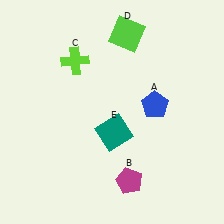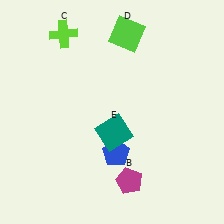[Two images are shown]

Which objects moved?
The objects that moved are: the blue pentagon (A), the lime cross (C).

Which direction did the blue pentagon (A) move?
The blue pentagon (A) moved down.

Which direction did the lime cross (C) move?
The lime cross (C) moved up.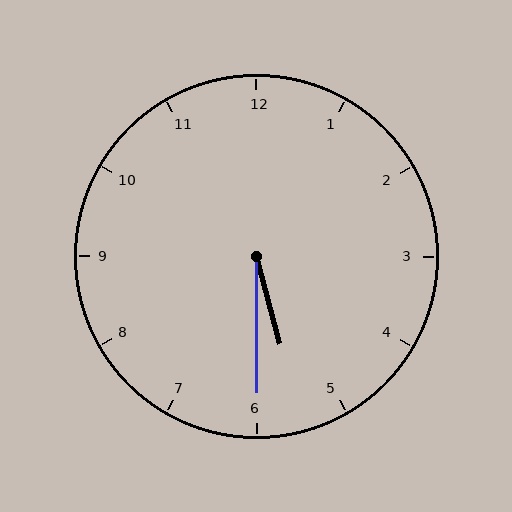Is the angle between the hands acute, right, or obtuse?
It is acute.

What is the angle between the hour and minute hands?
Approximately 15 degrees.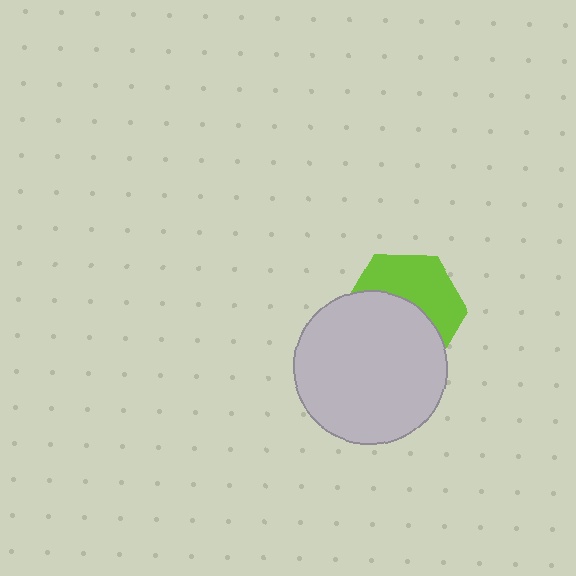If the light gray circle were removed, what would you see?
You would see the complete lime hexagon.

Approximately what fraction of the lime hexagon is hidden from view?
Roughly 54% of the lime hexagon is hidden behind the light gray circle.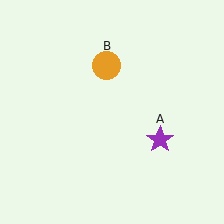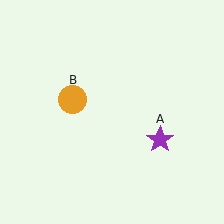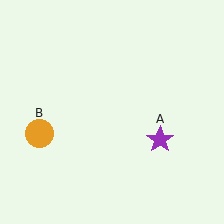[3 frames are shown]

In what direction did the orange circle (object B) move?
The orange circle (object B) moved down and to the left.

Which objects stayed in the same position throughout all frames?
Purple star (object A) remained stationary.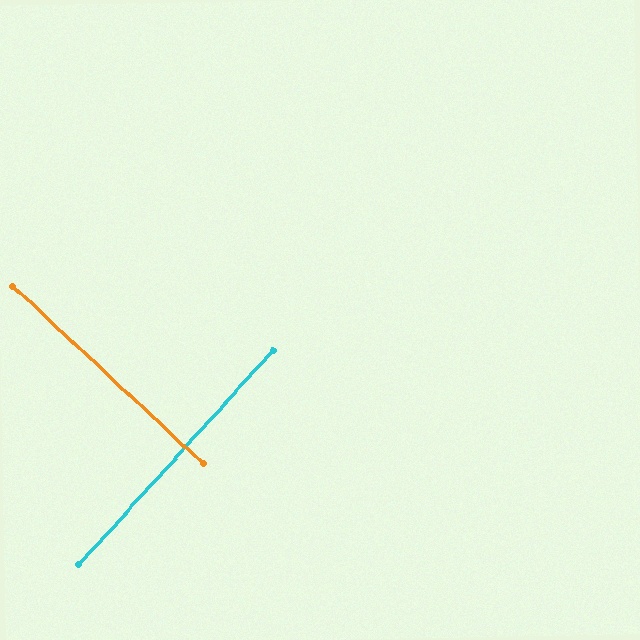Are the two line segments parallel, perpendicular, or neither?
Perpendicular — they meet at approximately 89°.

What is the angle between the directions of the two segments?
Approximately 89 degrees.